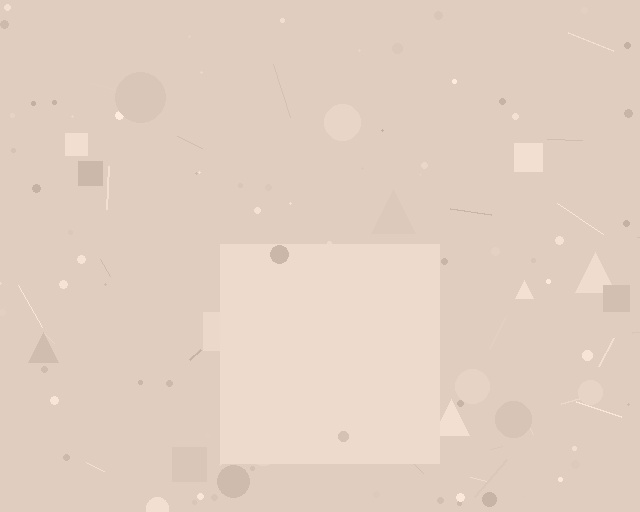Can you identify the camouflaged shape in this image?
The camouflaged shape is a square.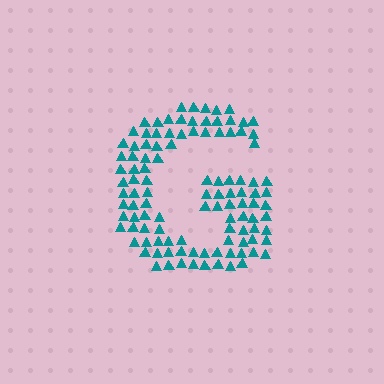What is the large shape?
The large shape is the letter G.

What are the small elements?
The small elements are triangles.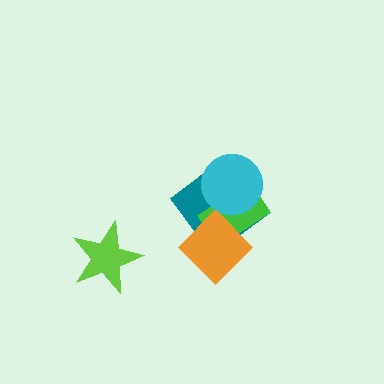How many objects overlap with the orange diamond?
2 objects overlap with the orange diamond.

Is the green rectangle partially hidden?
Yes, it is partially covered by another shape.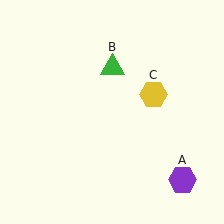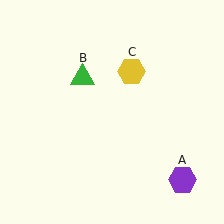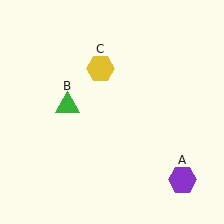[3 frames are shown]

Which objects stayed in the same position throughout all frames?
Purple hexagon (object A) remained stationary.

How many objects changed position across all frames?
2 objects changed position: green triangle (object B), yellow hexagon (object C).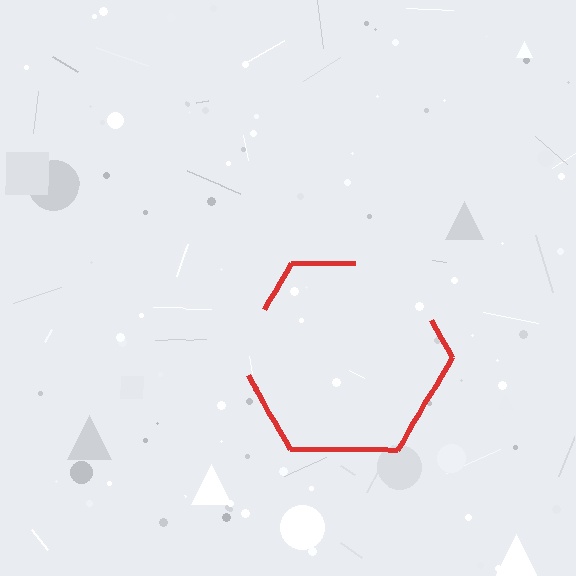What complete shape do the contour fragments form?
The contour fragments form a hexagon.